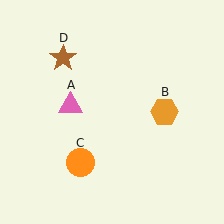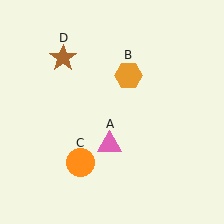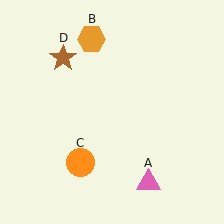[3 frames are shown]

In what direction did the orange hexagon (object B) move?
The orange hexagon (object B) moved up and to the left.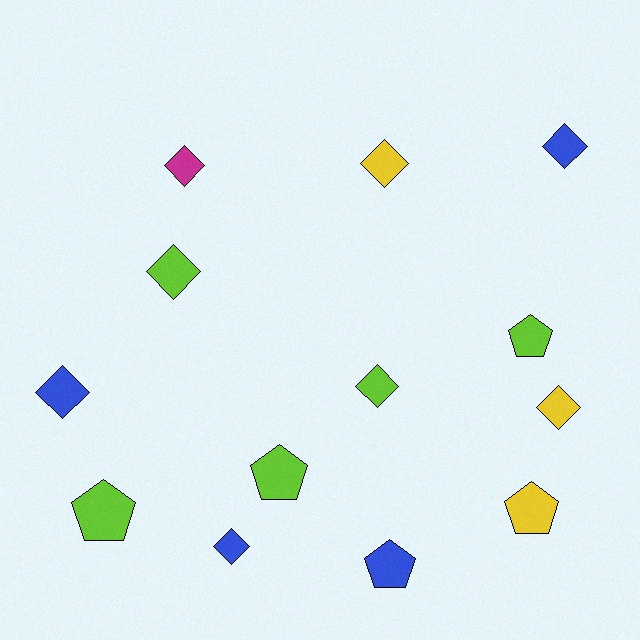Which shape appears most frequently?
Diamond, with 8 objects.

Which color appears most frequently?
Lime, with 5 objects.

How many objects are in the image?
There are 13 objects.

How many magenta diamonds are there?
There is 1 magenta diamond.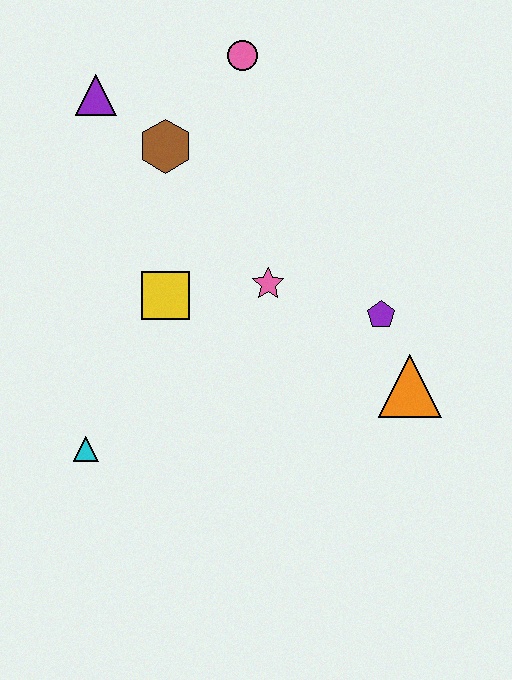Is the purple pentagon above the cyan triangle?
Yes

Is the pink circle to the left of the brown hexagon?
No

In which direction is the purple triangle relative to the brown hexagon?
The purple triangle is to the left of the brown hexagon.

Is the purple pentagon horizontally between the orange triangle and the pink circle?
Yes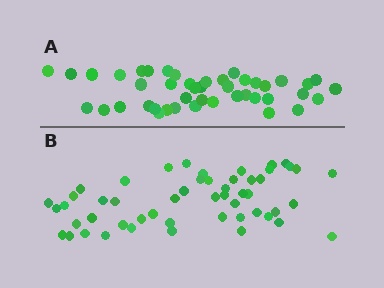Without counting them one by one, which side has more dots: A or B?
Region B (the bottom region) has more dots.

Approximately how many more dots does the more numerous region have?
Region B has roughly 8 or so more dots than region A.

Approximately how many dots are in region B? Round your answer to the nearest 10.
About 50 dots. (The exact count is 52, which rounds to 50.)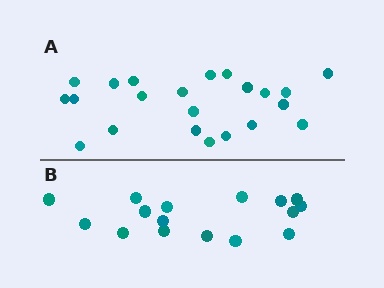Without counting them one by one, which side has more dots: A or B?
Region A (the top region) has more dots.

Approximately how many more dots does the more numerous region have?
Region A has about 6 more dots than region B.